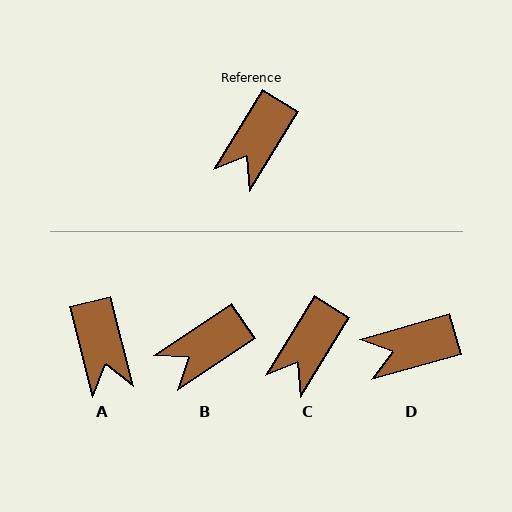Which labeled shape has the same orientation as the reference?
C.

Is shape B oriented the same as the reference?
No, it is off by about 25 degrees.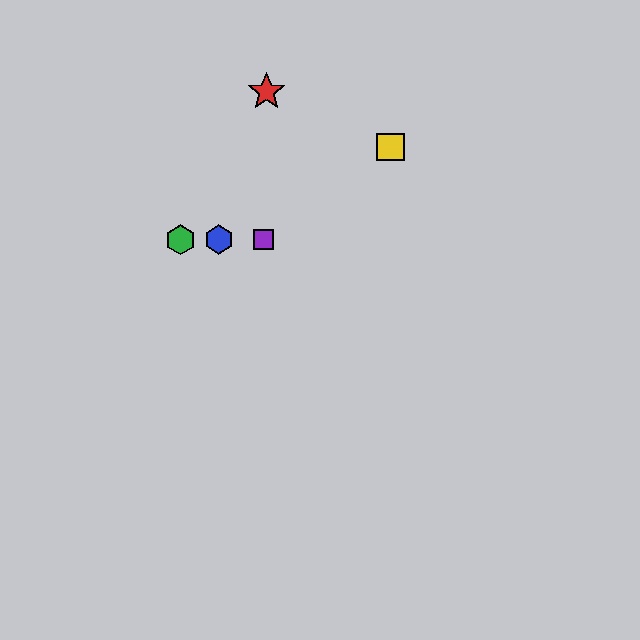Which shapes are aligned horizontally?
The blue hexagon, the green hexagon, the purple square are aligned horizontally.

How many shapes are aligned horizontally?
3 shapes (the blue hexagon, the green hexagon, the purple square) are aligned horizontally.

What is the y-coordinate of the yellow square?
The yellow square is at y≈147.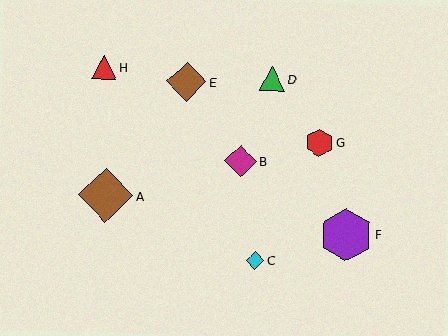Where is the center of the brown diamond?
The center of the brown diamond is at (106, 195).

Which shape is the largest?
The brown diamond (labeled A) is the largest.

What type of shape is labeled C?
Shape C is a cyan diamond.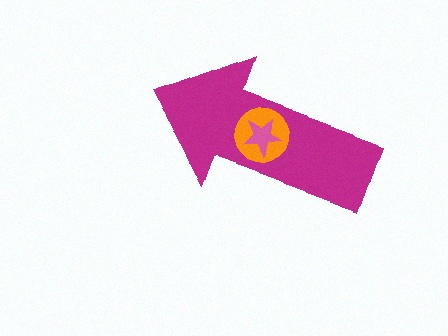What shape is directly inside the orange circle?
The pink star.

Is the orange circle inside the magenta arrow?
Yes.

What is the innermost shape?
The pink star.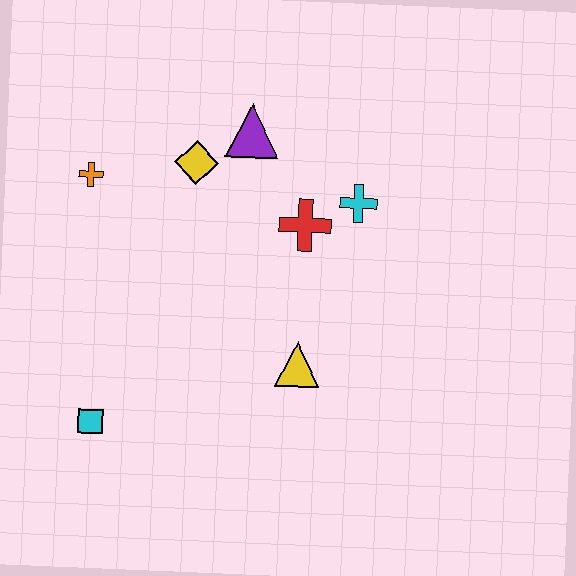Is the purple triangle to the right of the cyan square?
Yes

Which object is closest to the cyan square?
The yellow triangle is closest to the cyan square.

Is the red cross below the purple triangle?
Yes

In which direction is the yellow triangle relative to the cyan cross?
The yellow triangle is below the cyan cross.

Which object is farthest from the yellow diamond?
The cyan square is farthest from the yellow diamond.